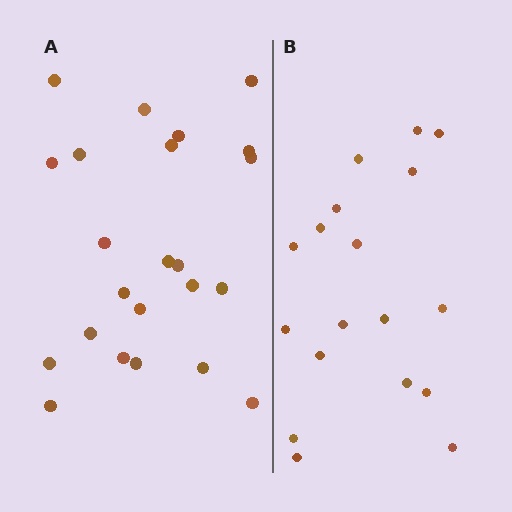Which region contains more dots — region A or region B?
Region A (the left region) has more dots.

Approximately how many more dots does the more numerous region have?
Region A has about 5 more dots than region B.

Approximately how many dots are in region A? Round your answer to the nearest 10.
About 20 dots. (The exact count is 23, which rounds to 20.)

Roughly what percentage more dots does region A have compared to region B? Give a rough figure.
About 30% more.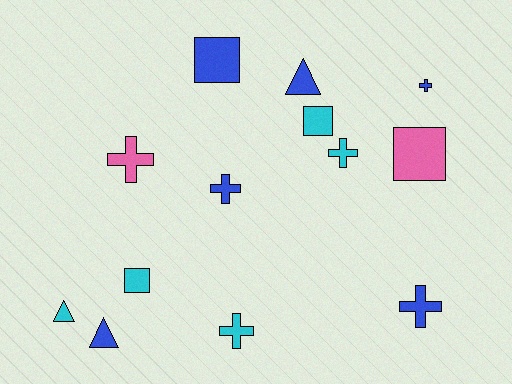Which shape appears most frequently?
Cross, with 6 objects.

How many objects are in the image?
There are 13 objects.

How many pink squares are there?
There is 1 pink square.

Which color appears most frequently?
Blue, with 6 objects.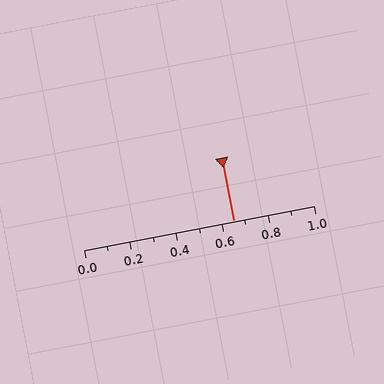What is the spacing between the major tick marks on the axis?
The major ticks are spaced 0.2 apart.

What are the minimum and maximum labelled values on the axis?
The axis runs from 0.0 to 1.0.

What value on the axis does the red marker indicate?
The marker indicates approximately 0.65.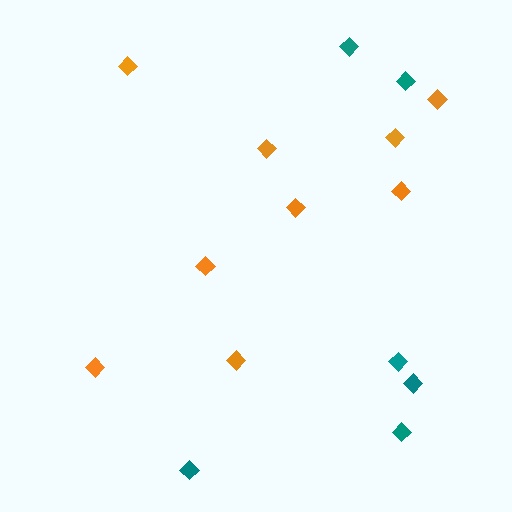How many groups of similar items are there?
There are 2 groups: one group of orange diamonds (9) and one group of teal diamonds (6).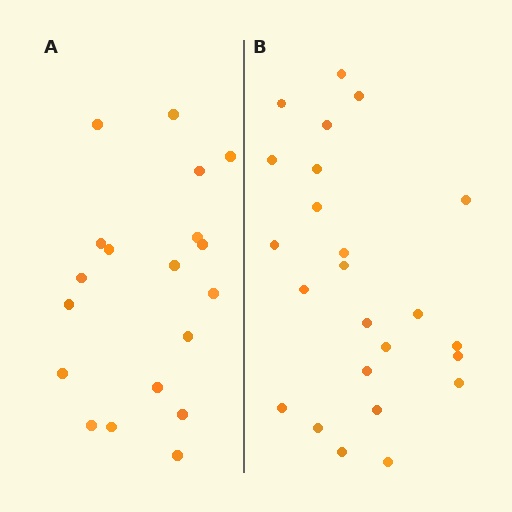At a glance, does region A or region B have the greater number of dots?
Region B (the right region) has more dots.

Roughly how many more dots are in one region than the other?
Region B has about 5 more dots than region A.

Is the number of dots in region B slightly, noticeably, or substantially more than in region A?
Region B has noticeably more, but not dramatically so. The ratio is roughly 1.3 to 1.